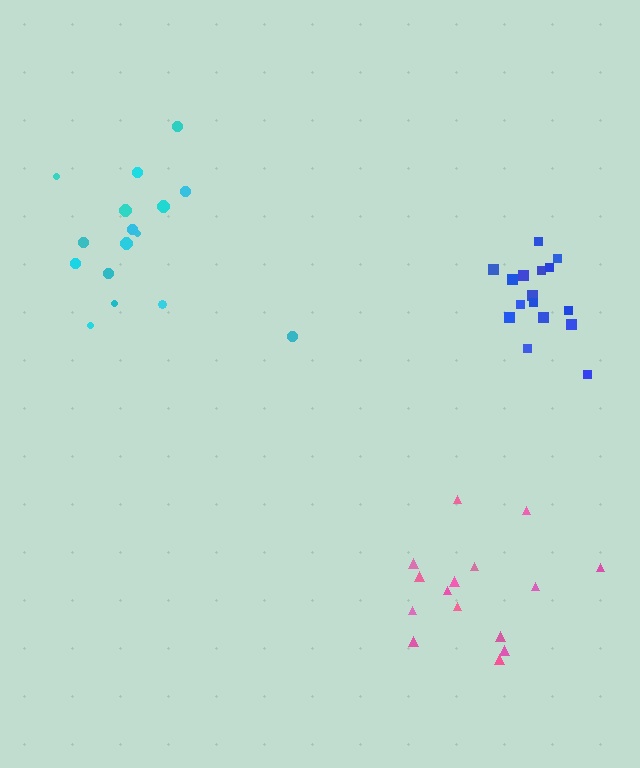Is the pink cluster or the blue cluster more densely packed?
Blue.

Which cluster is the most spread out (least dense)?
Cyan.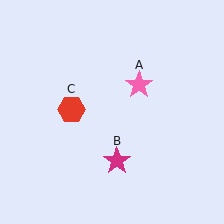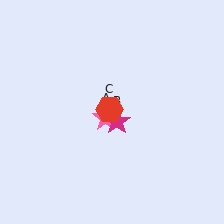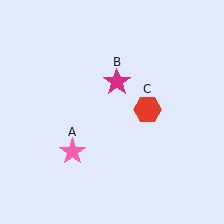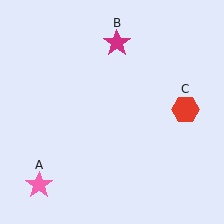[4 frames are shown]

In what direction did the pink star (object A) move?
The pink star (object A) moved down and to the left.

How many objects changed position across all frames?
3 objects changed position: pink star (object A), magenta star (object B), red hexagon (object C).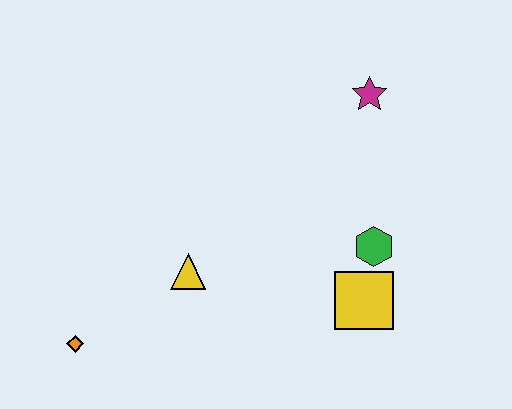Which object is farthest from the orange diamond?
The magenta star is farthest from the orange diamond.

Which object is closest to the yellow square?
The green hexagon is closest to the yellow square.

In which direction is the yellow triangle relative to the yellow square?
The yellow triangle is to the left of the yellow square.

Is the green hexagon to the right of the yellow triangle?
Yes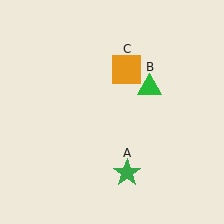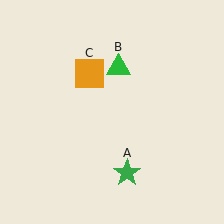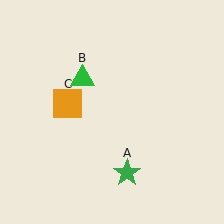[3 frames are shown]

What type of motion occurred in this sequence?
The green triangle (object B), orange square (object C) rotated counterclockwise around the center of the scene.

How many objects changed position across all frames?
2 objects changed position: green triangle (object B), orange square (object C).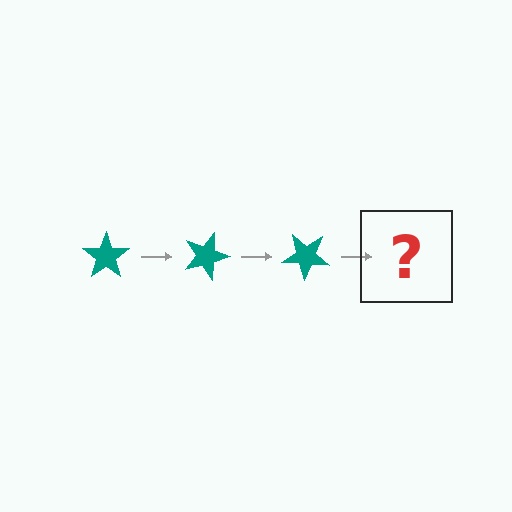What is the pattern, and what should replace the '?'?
The pattern is that the star rotates 20 degrees each step. The '?' should be a teal star rotated 60 degrees.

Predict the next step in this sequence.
The next step is a teal star rotated 60 degrees.